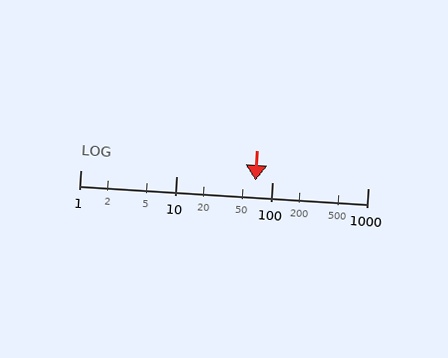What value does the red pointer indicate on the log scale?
The pointer indicates approximately 68.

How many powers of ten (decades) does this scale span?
The scale spans 3 decades, from 1 to 1000.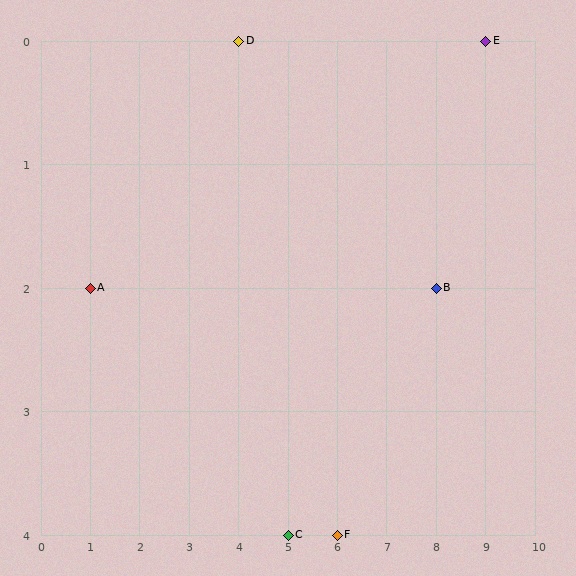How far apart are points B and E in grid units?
Points B and E are 1 column and 2 rows apart (about 2.2 grid units diagonally).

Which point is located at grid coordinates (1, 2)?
Point A is at (1, 2).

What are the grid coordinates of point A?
Point A is at grid coordinates (1, 2).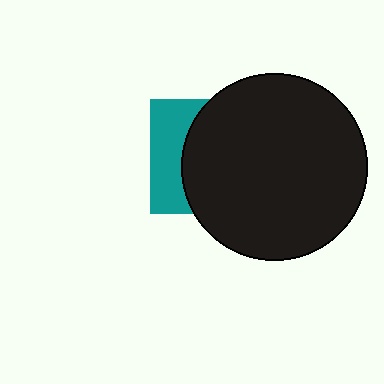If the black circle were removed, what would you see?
You would see the complete teal square.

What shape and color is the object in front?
The object in front is a black circle.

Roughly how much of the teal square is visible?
A small part of it is visible (roughly 33%).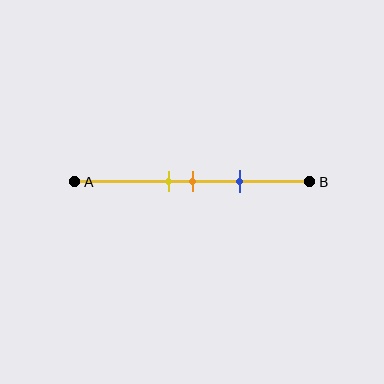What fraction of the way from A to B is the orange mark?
The orange mark is approximately 50% (0.5) of the way from A to B.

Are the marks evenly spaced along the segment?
Yes, the marks are approximately evenly spaced.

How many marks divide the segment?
There are 3 marks dividing the segment.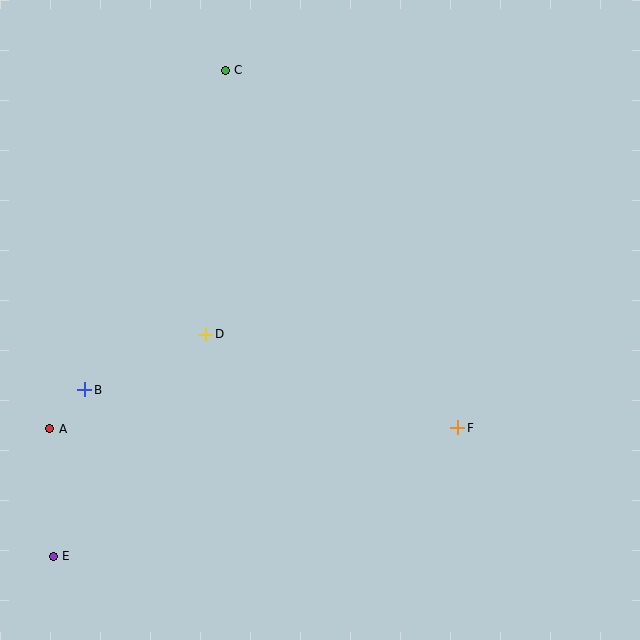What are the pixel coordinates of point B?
Point B is at (85, 390).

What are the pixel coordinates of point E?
Point E is at (53, 556).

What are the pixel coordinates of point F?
Point F is at (458, 428).